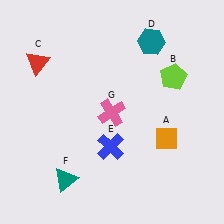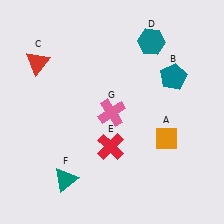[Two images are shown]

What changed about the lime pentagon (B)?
In Image 1, B is lime. In Image 2, it changed to teal.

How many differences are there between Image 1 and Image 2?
There are 2 differences between the two images.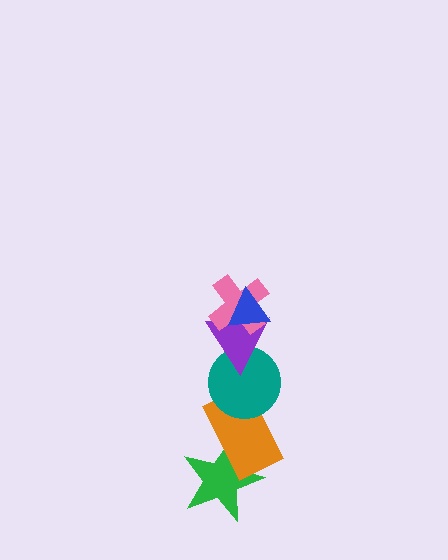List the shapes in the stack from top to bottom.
From top to bottom: the blue triangle, the pink cross, the purple triangle, the teal circle, the orange rectangle, the green star.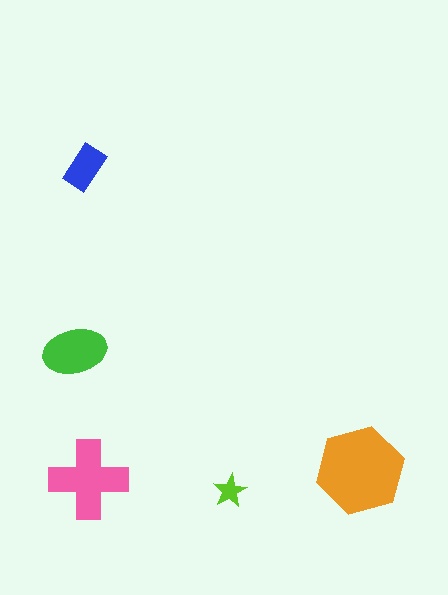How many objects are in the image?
There are 5 objects in the image.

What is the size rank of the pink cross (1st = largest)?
2nd.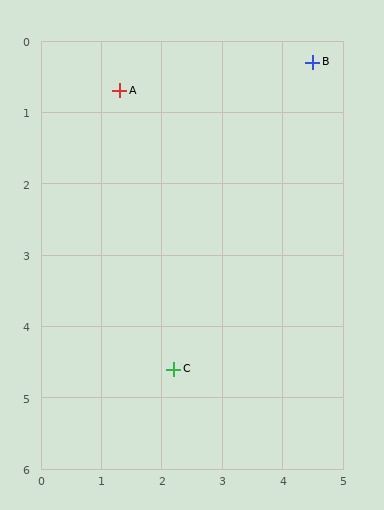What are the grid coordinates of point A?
Point A is at approximately (1.3, 0.7).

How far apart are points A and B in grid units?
Points A and B are about 3.2 grid units apart.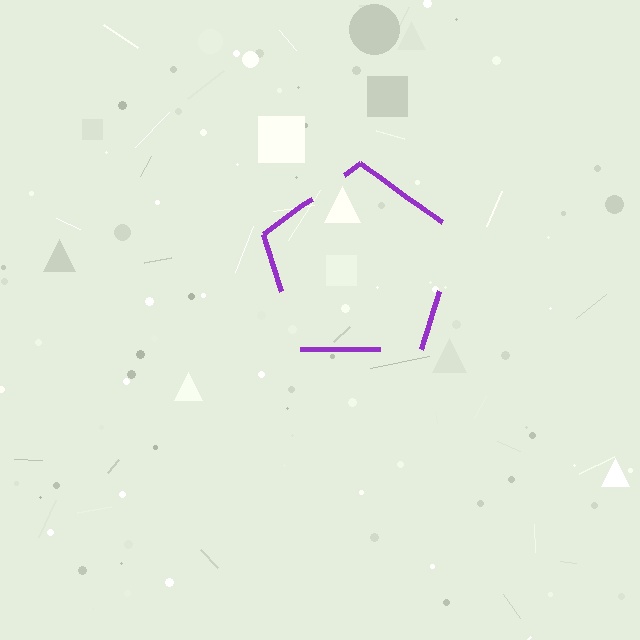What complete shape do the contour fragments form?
The contour fragments form a pentagon.